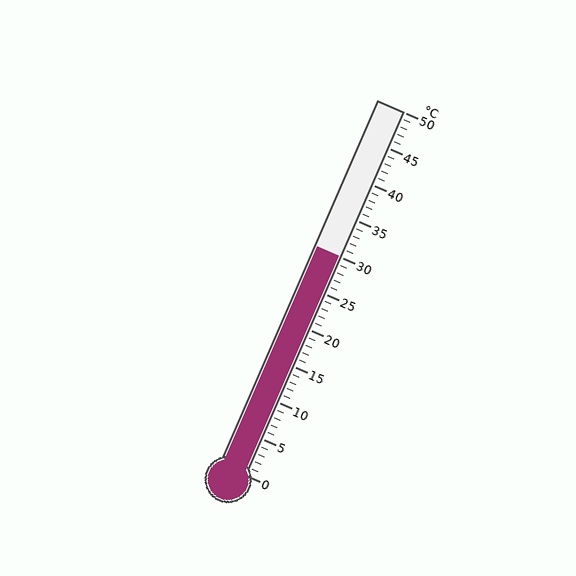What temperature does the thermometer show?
The thermometer shows approximately 30°C.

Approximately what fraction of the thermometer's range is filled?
The thermometer is filled to approximately 60% of its range.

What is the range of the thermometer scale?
The thermometer scale ranges from 0°C to 50°C.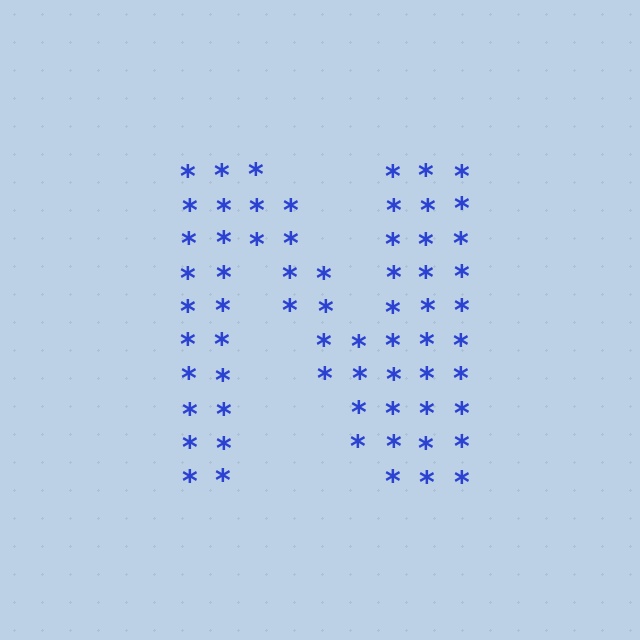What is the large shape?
The large shape is the letter N.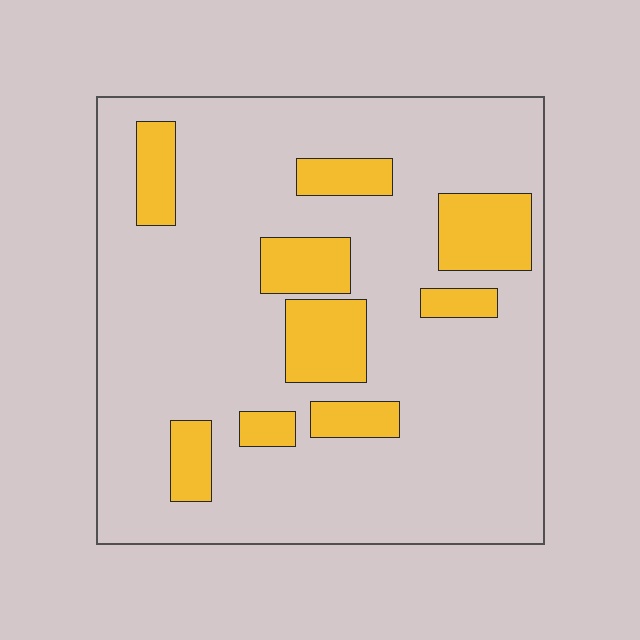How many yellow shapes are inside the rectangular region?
9.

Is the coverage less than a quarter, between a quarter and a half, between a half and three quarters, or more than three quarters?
Less than a quarter.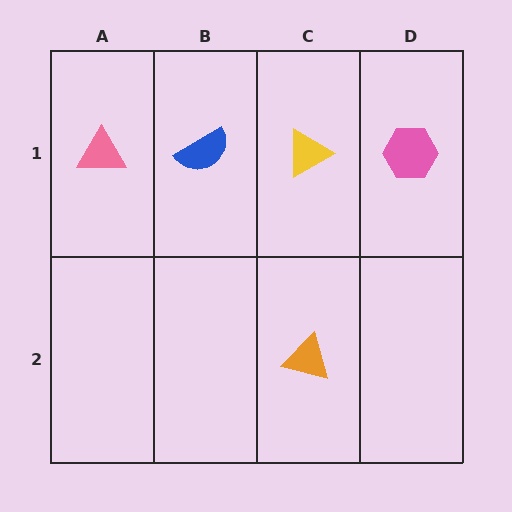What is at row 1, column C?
A yellow triangle.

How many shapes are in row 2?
1 shape.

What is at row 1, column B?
A blue semicircle.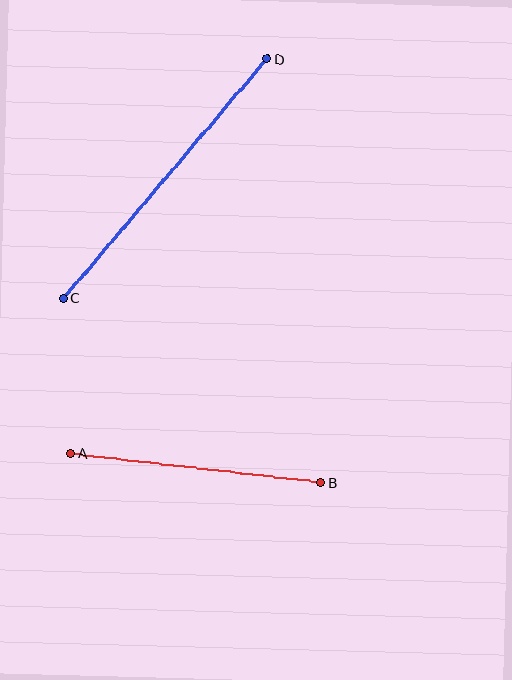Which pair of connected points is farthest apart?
Points C and D are farthest apart.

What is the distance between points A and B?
The distance is approximately 252 pixels.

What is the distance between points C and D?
The distance is approximately 314 pixels.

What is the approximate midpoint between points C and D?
The midpoint is at approximately (165, 178) pixels.